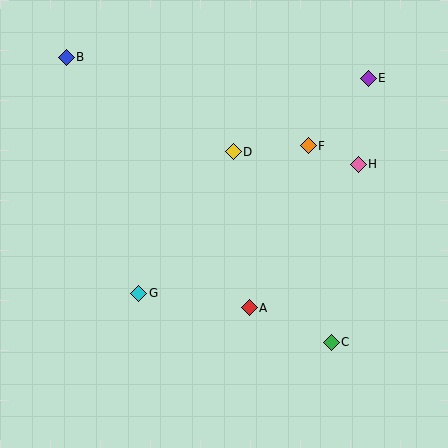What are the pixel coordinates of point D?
Point D is at (233, 152).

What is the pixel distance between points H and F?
The distance between H and F is 53 pixels.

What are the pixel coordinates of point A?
Point A is at (249, 308).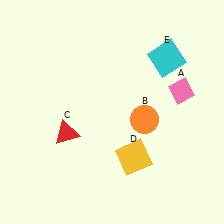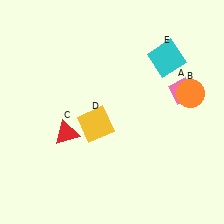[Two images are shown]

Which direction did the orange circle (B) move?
The orange circle (B) moved right.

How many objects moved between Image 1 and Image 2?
2 objects moved between the two images.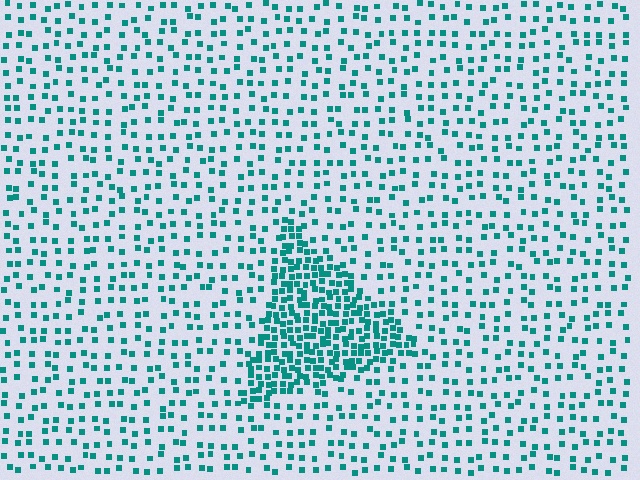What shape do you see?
I see a triangle.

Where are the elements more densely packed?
The elements are more densely packed inside the triangle boundary.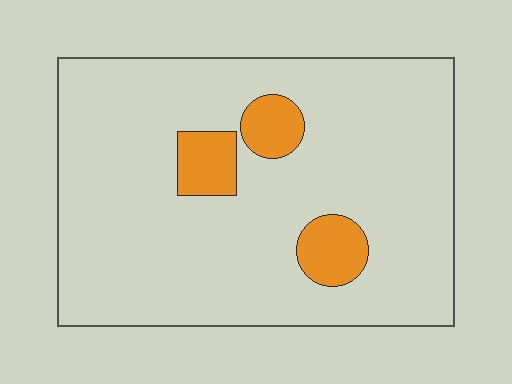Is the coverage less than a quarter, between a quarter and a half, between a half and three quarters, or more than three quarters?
Less than a quarter.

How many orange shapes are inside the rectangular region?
3.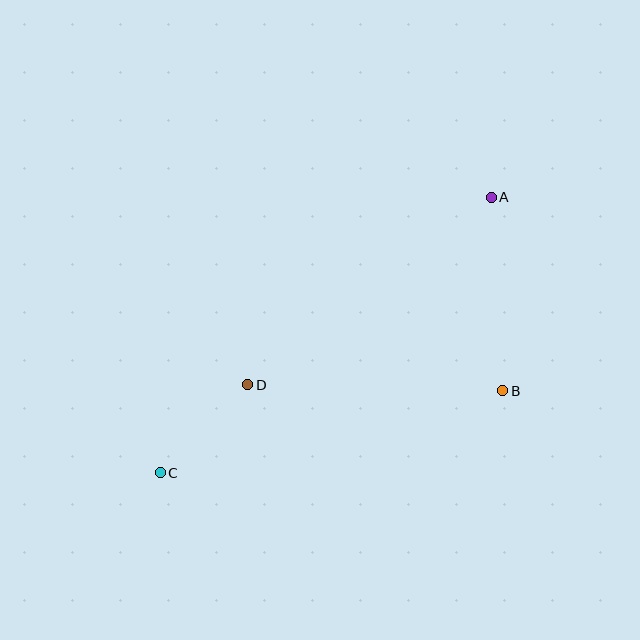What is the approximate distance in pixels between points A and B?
The distance between A and B is approximately 194 pixels.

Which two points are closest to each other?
Points C and D are closest to each other.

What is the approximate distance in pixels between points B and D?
The distance between B and D is approximately 255 pixels.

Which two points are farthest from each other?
Points A and C are farthest from each other.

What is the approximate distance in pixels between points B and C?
The distance between B and C is approximately 353 pixels.